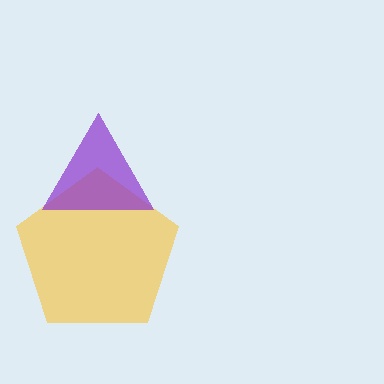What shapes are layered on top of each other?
The layered shapes are: a yellow pentagon, a purple triangle.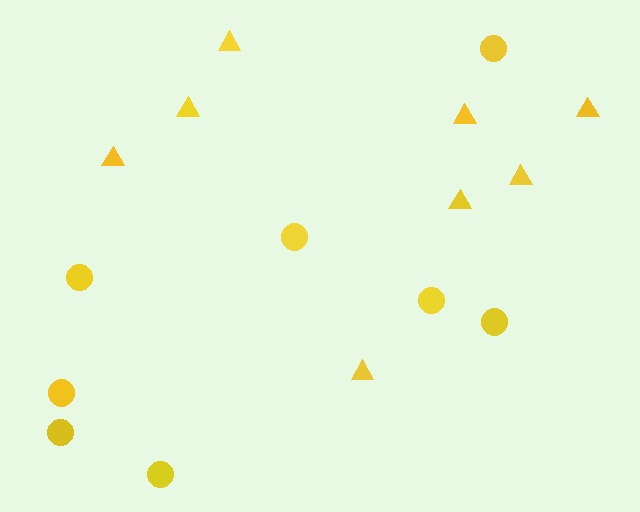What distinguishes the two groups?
There are 2 groups: one group of circles (8) and one group of triangles (8).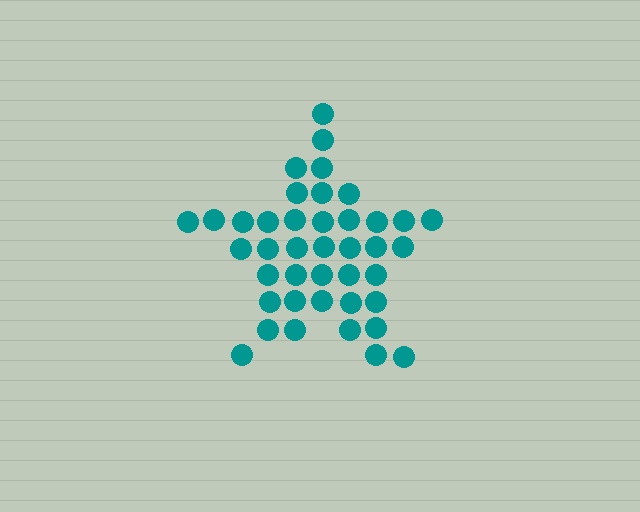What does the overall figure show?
The overall figure shows a star.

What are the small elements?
The small elements are circles.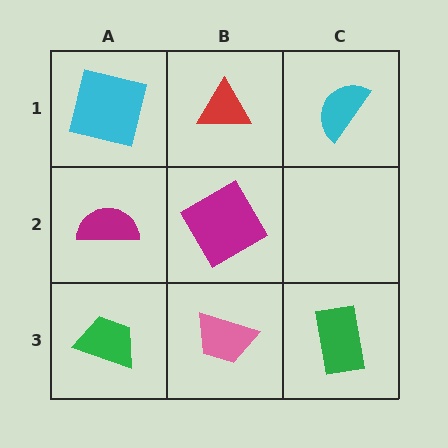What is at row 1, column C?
A cyan semicircle.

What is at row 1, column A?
A cyan square.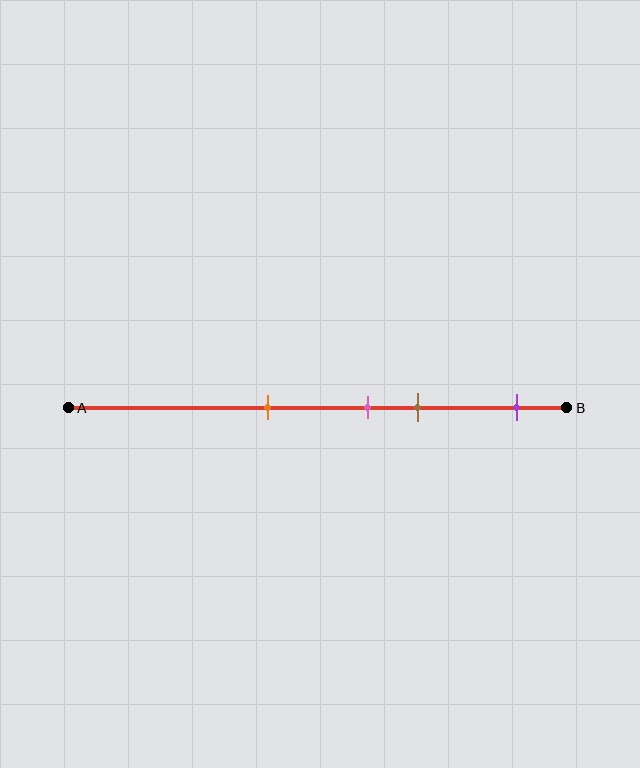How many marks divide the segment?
There are 4 marks dividing the segment.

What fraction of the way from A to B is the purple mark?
The purple mark is approximately 90% (0.9) of the way from A to B.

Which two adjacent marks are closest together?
The pink and brown marks are the closest adjacent pair.